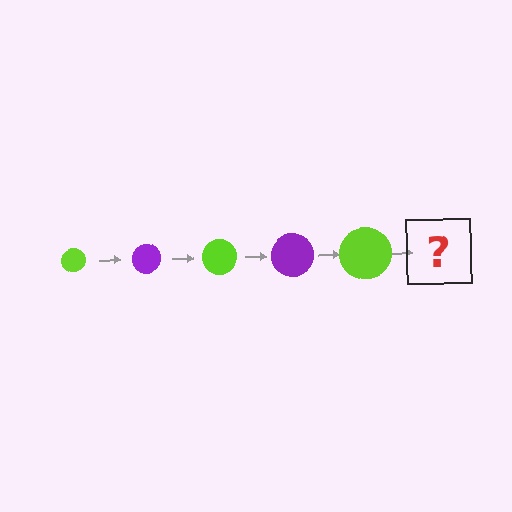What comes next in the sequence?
The next element should be a purple circle, larger than the previous one.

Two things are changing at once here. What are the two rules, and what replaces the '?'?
The two rules are that the circle grows larger each step and the color cycles through lime and purple. The '?' should be a purple circle, larger than the previous one.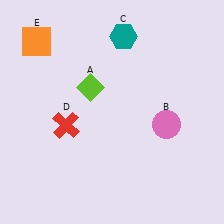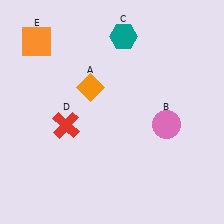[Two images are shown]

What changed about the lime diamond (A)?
In Image 1, A is lime. In Image 2, it changed to orange.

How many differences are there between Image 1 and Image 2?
There is 1 difference between the two images.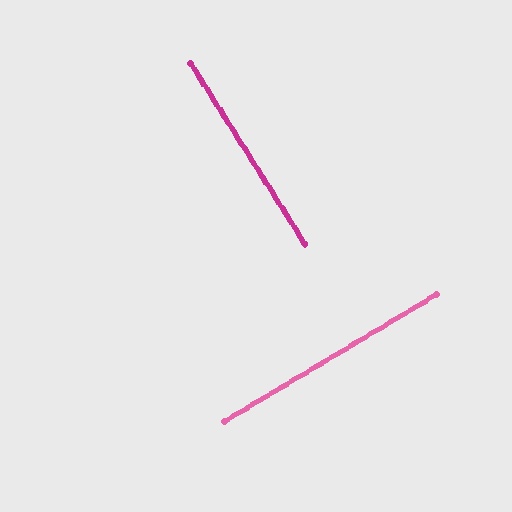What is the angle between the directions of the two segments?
Approximately 88 degrees.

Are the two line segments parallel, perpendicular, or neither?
Perpendicular — they meet at approximately 88°.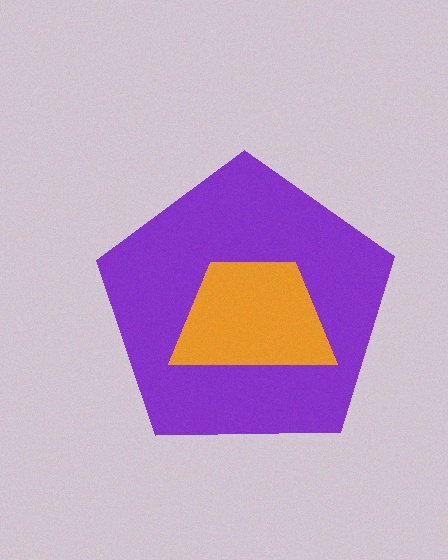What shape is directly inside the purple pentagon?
The orange trapezoid.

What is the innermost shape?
The orange trapezoid.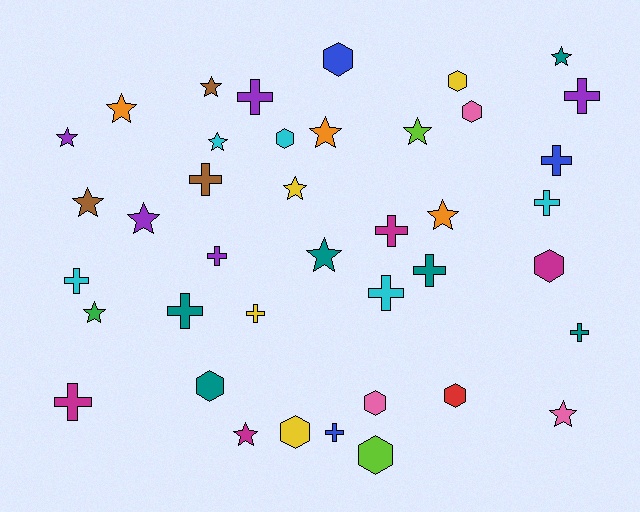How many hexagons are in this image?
There are 10 hexagons.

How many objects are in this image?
There are 40 objects.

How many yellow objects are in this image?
There are 4 yellow objects.